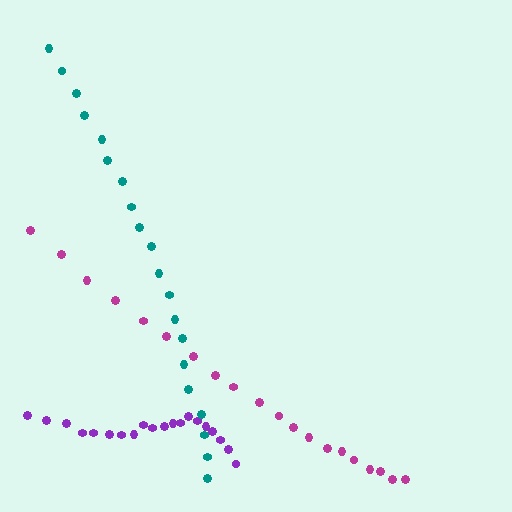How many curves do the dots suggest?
There are 3 distinct paths.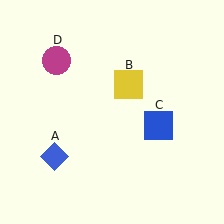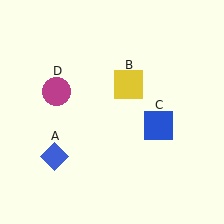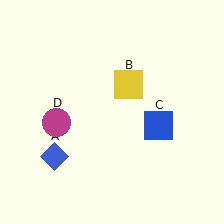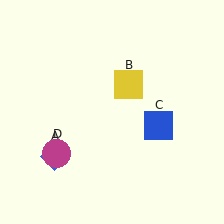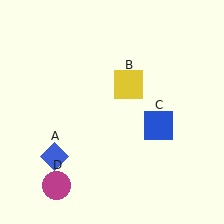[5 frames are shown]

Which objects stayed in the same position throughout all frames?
Blue diamond (object A) and yellow square (object B) and blue square (object C) remained stationary.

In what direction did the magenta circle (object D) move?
The magenta circle (object D) moved down.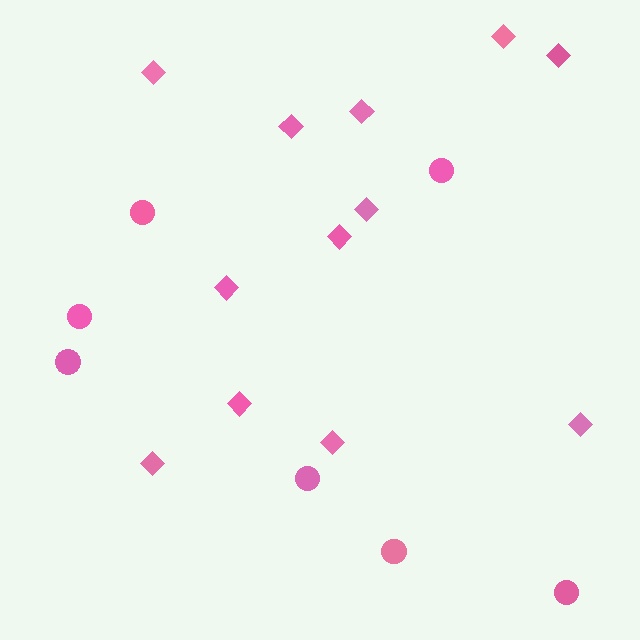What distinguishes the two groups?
There are 2 groups: one group of circles (7) and one group of diamonds (12).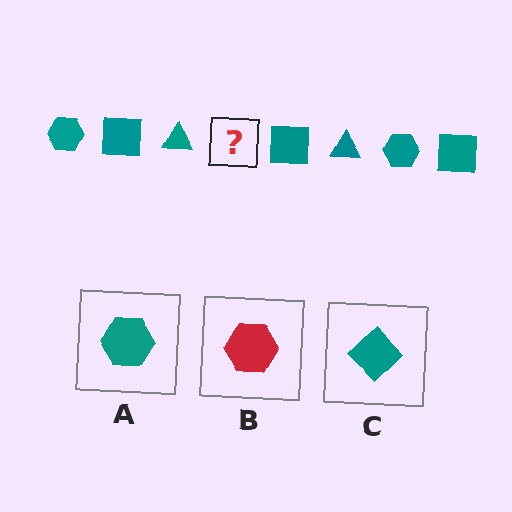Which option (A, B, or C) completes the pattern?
A.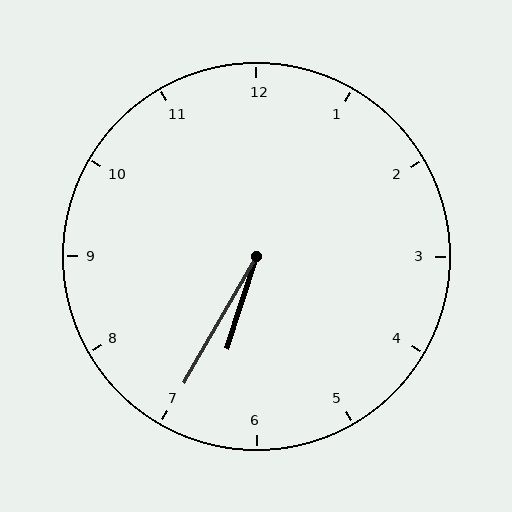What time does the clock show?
6:35.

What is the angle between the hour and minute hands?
Approximately 12 degrees.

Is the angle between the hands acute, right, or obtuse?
It is acute.